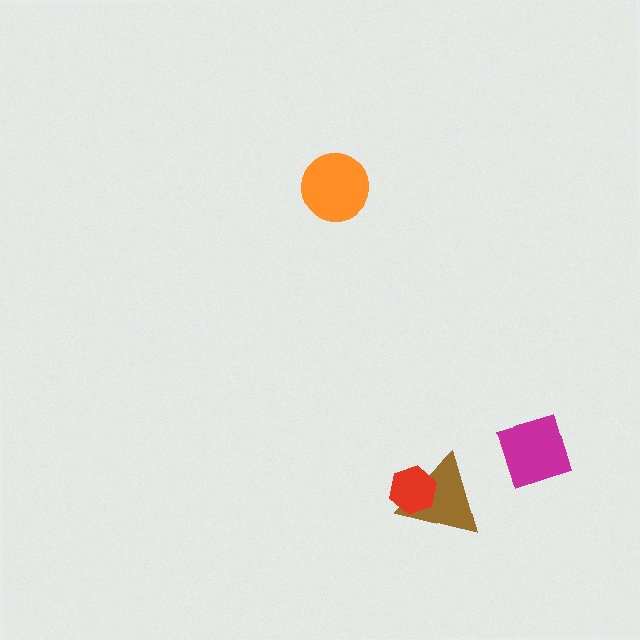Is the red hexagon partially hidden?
No, no other shape covers it.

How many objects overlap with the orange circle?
0 objects overlap with the orange circle.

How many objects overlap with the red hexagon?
1 object overlaps with the red hexagon.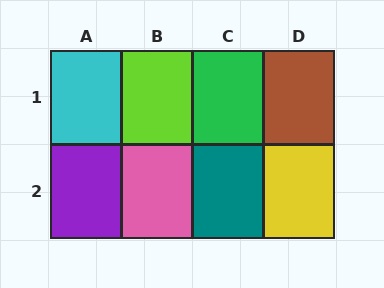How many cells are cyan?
1 cell is cyan.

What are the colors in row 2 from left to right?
Purple, pink, teal, yellow.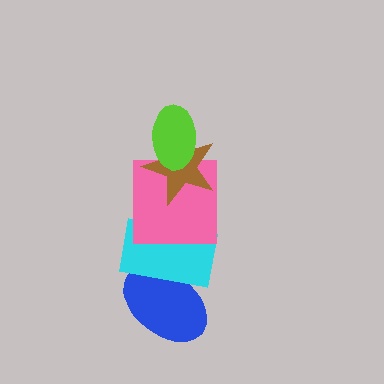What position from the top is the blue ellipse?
The blue ellipse is 5th from the top.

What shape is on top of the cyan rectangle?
The pink square is on top of the cyan rectangle.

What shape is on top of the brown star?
The lime ellipse is on top of the brown star.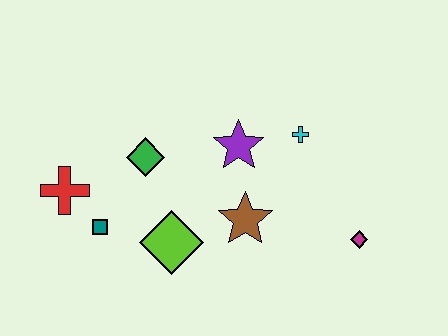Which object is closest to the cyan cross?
The purple star is closest to the cyan cross.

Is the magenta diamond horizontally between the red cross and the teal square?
No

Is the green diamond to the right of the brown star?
No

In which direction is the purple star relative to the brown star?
The purple star is above the brown star.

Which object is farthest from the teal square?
The magenta diamond is farthest from the teal square.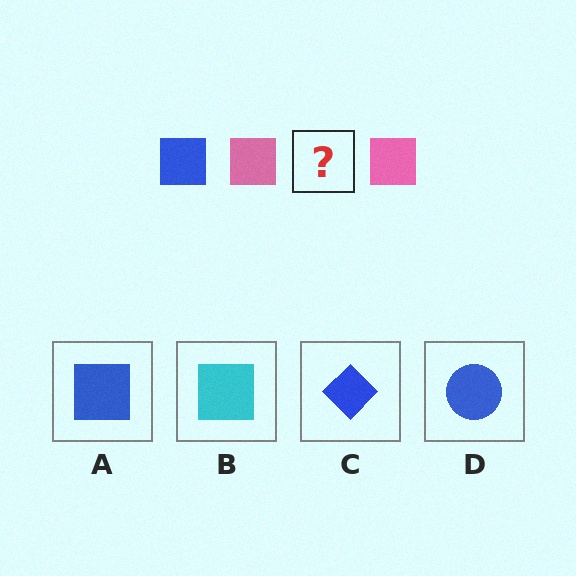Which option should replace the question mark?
Option A.